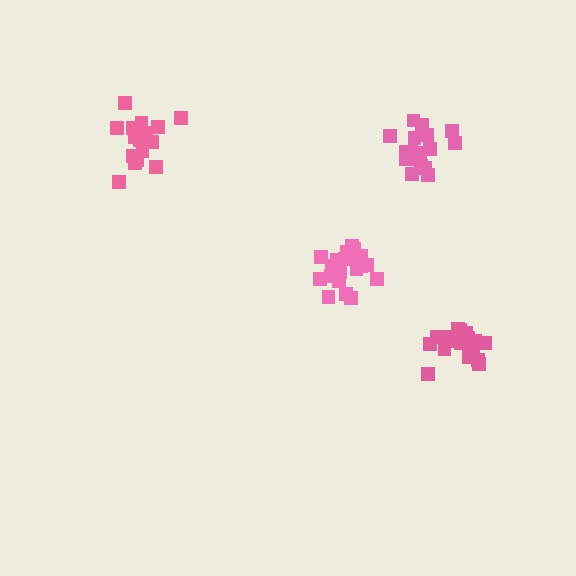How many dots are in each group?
Group 1: 21 dots, Group 2: 20 dots, Group 3: 18 dots, Group 4: 17 dots (76 total).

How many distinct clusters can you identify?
There are 4 distinct clusters.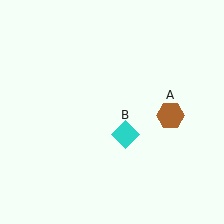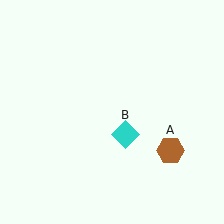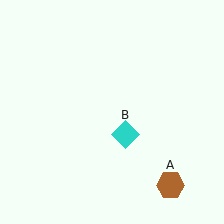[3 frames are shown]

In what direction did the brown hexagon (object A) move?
The brown hexagon (object A) moved down.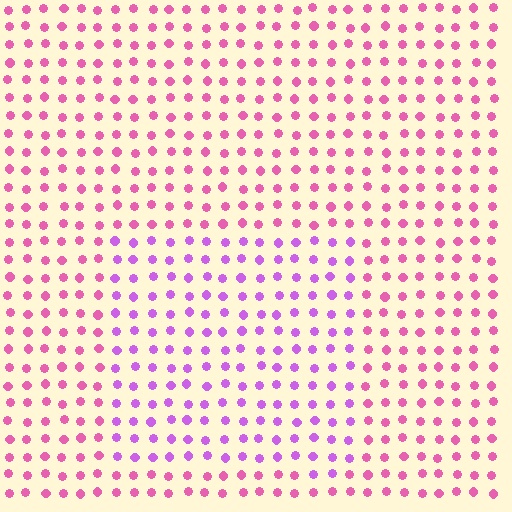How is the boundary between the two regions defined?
The boundary is defined purely by a slight shift in hue (about 37 degrees). Spacing, size, and orientation are identical on both sides.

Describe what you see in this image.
The image is filled with small pink elements in a uniform arrangement. A rectangle-shaped region is visible where the elements are tinted to a slightly different hue, forming a subtle color boundary.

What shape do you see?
I see a rectangle.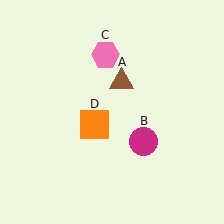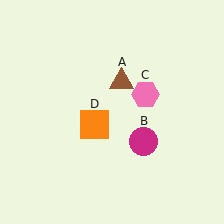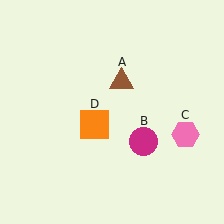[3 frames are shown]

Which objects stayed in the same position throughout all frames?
Brown triangle (object A) and magenta circle (object B) and orange square (object D) remained stationary.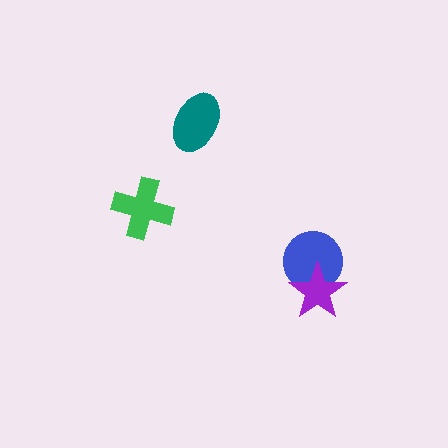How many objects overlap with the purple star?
1 object overlaps with the purple star.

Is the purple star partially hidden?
No, no other shape covers it.